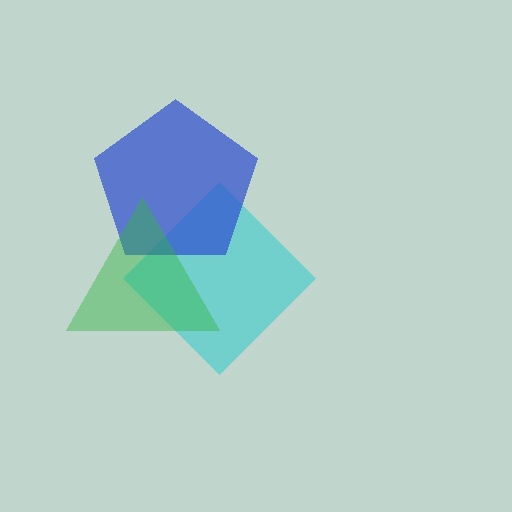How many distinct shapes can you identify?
There are 3 distinct shapes: a cyan diamond, a blue pentagon, a green triangle.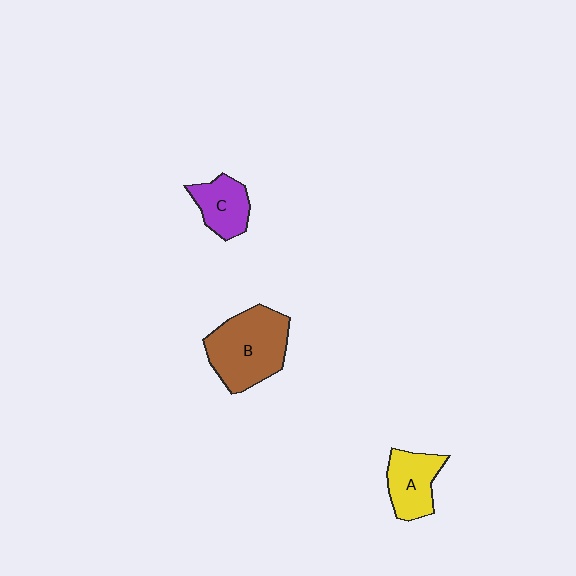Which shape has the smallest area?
Shape C (purple).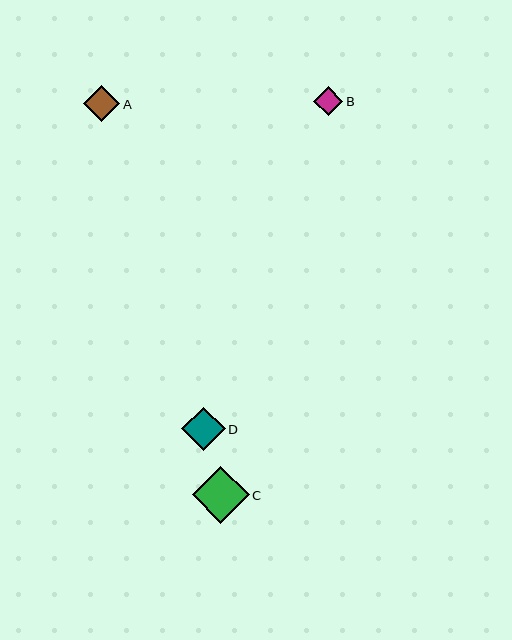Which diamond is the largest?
Diamond C is the largest with a size of approximately 57 pixels.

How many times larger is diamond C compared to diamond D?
Diamond C is approximately 1.3 times the size of diamond D.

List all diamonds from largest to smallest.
From largest to smallest: C, D, A, B.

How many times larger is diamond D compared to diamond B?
Diamond D is approximately 1.5 times the size of diamond B.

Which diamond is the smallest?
Diamond B is the smallest with a size of approximately 29 pixels.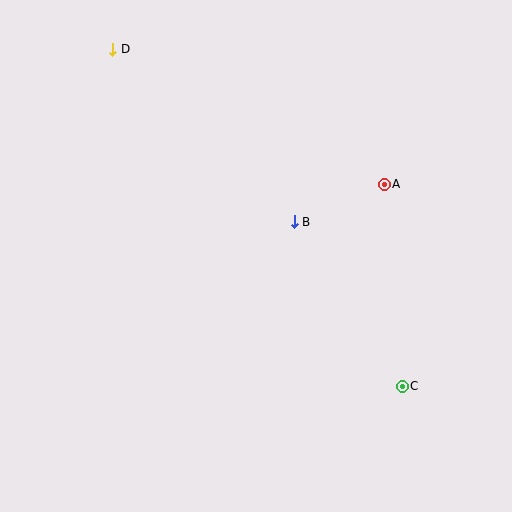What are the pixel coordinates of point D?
Point D is at (113, 49).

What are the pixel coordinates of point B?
Point B is at (294, 222).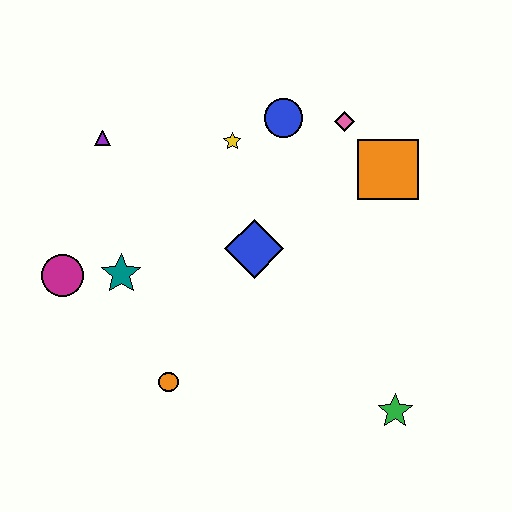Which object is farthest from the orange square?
The magenta circle is farthest from the orange square.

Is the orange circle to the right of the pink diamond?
No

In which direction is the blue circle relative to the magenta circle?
The blue circle is to the right of the magenta circle.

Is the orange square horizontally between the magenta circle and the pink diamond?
No